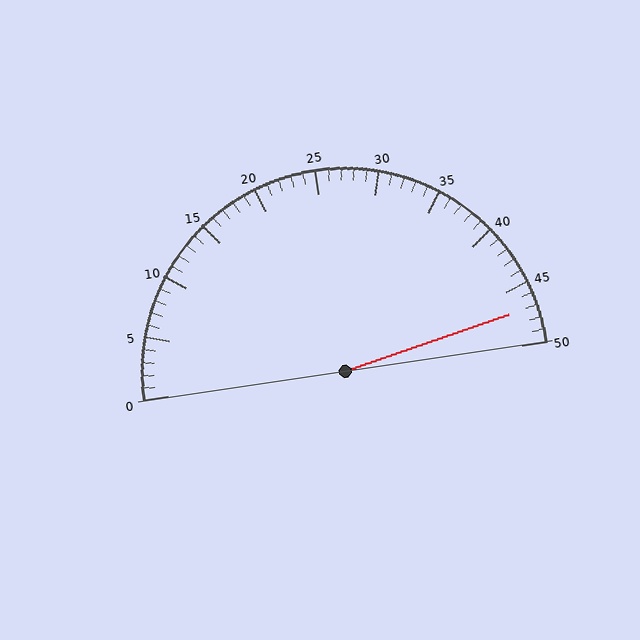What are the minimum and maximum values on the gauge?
The gauge ranges from 0 to 50.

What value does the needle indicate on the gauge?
The needle indicates approximately 47.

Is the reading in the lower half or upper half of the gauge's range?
The reading is in the upper half of the range (0 to 50).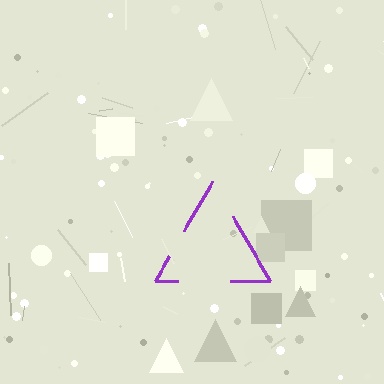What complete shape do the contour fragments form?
The contour fragments form a triangle.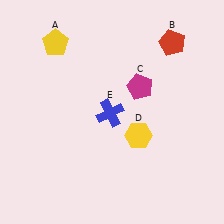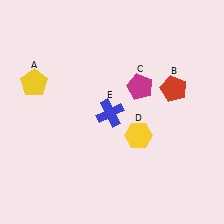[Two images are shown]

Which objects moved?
The objects that moved are: the yellow pentagon (A), the red pentagon (B).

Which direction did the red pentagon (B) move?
The red pentagon (B) moved down.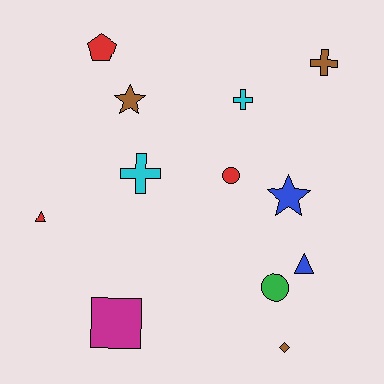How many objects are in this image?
There are 12 objects.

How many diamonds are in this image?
There is 1 diamond.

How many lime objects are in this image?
There are no lime objects.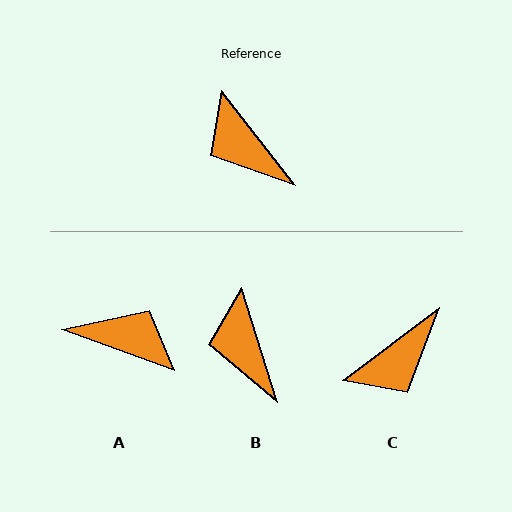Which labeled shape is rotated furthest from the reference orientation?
A, about 148 degrees away.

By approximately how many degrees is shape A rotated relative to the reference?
Approximately 148 degrees clockwise.